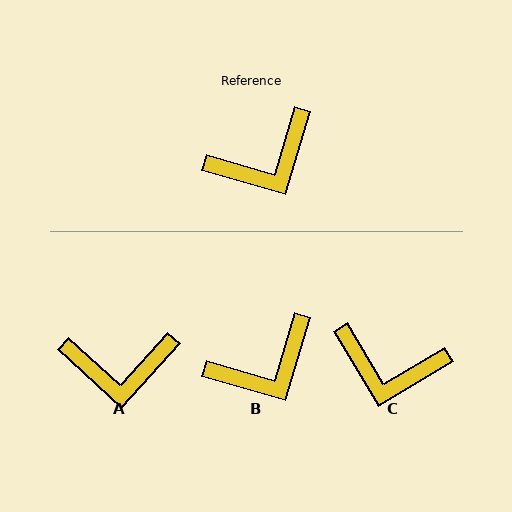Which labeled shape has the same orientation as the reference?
B.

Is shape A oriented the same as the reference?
No, it is off by about 26 degrees.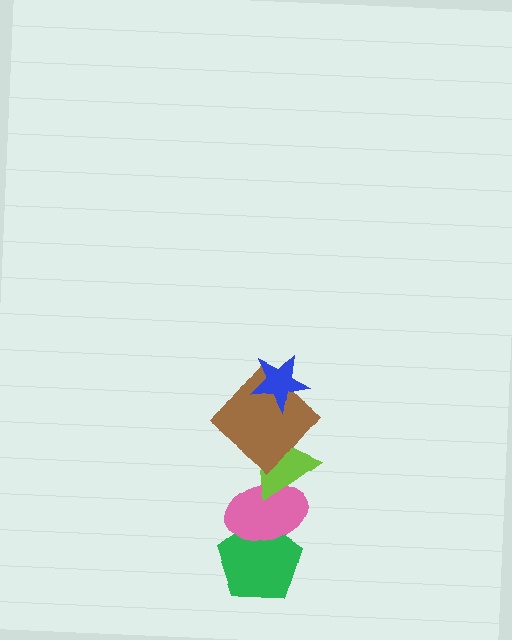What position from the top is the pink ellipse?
The pink ellipse is 4th from the top.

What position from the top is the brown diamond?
The brown diamond is 2nd from the top.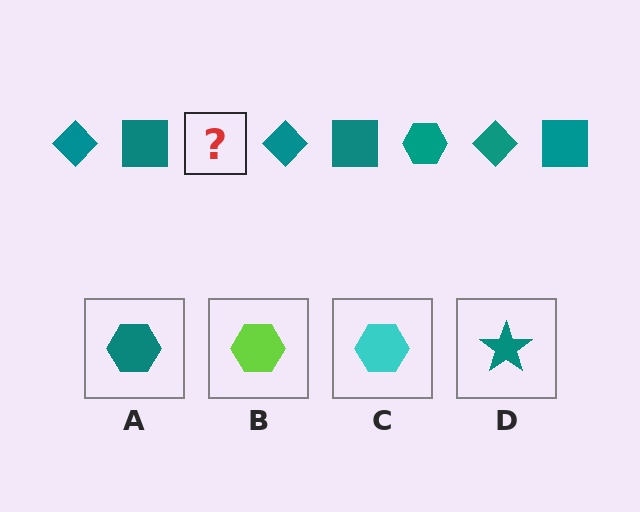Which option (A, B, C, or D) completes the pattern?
A.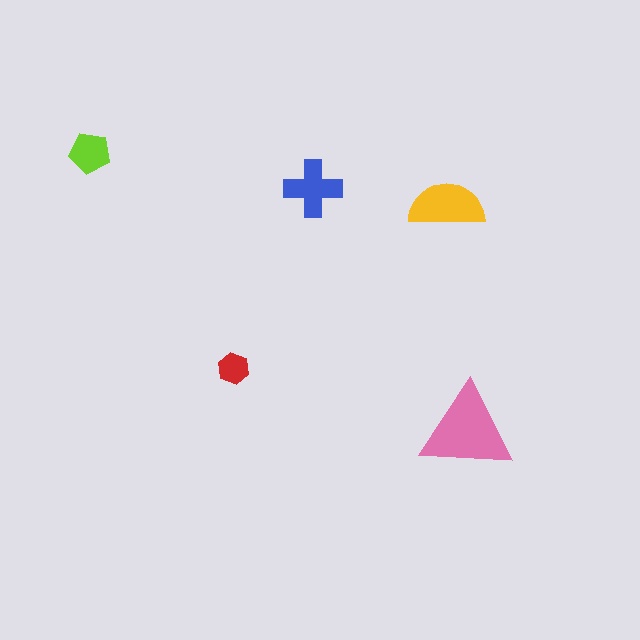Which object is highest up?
The lime pentagon is topmost.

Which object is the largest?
The pink triangle.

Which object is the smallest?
The red hexagon.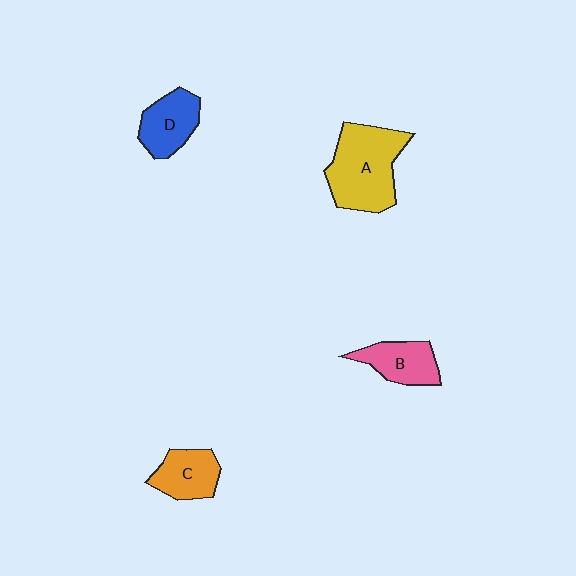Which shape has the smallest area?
Shape C (orange).